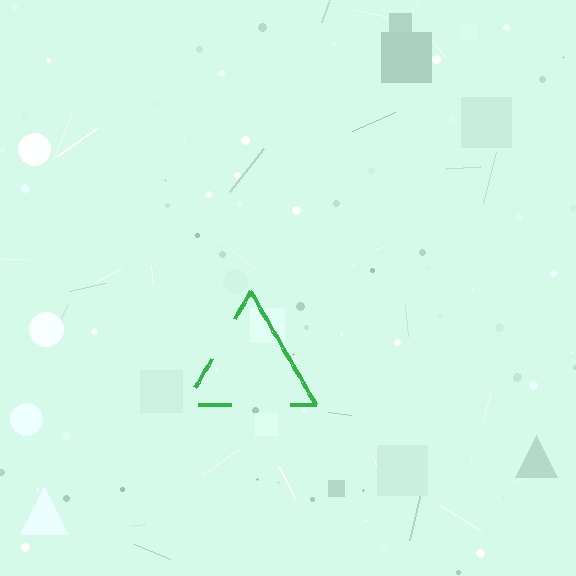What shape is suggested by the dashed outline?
The dashed outline suggests a triangle.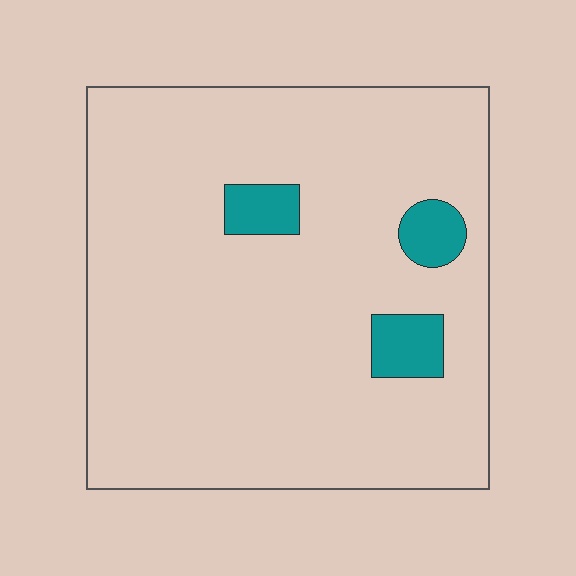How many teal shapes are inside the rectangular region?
3.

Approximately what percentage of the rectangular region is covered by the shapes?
Approximately 10%.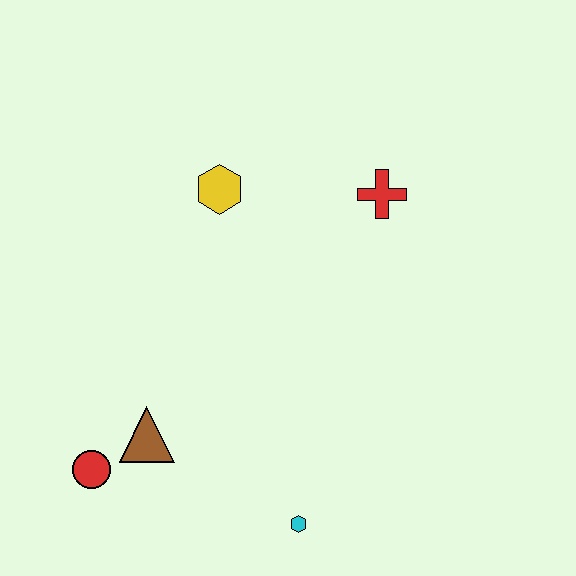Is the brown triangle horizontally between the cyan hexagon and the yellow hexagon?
No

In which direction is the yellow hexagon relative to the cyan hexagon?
The yellow hexagon is above the cyan hexagon.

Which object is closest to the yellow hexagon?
The red cross is closest to the yellow hexagon.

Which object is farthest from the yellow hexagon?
The cyan hexagon is farthest from the yellow hexagon.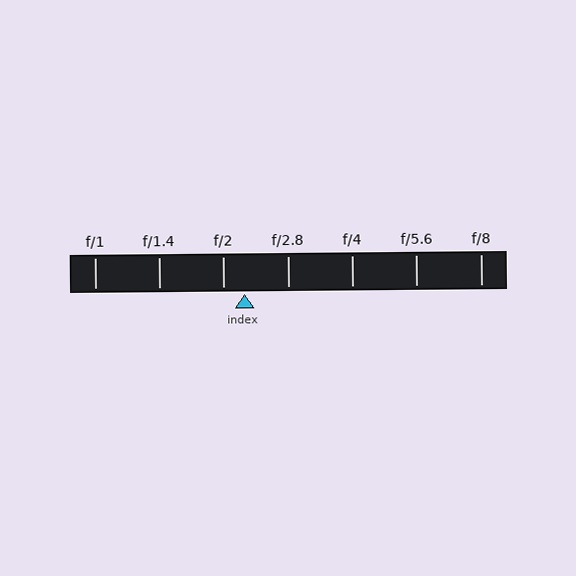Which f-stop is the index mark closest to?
The index mark is closest to f/2.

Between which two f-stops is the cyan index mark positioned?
The index mark is between f/2 and f/2.8.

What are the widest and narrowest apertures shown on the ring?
The widest aperture shown is f/1 and the narrowest is f/8.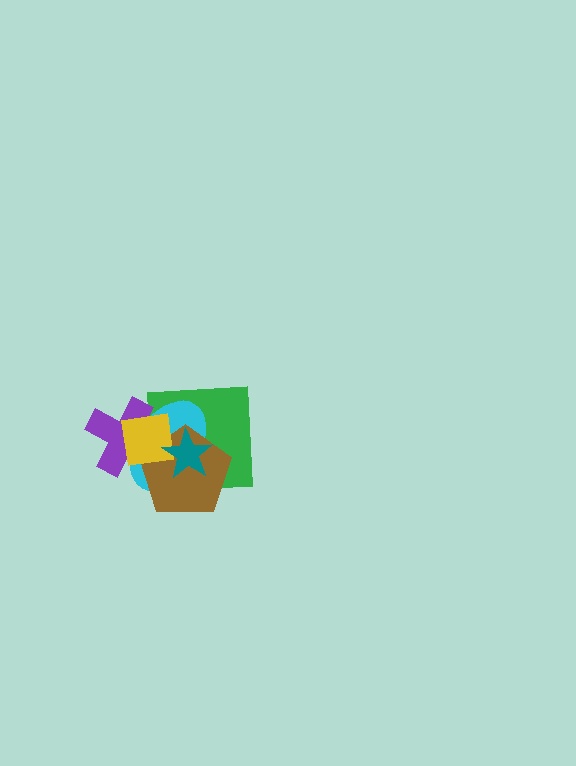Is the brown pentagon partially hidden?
Yes, it is partially covered by another shape.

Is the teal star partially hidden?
No, no other shape covers it.